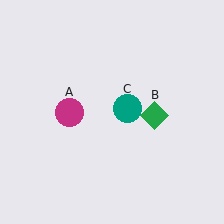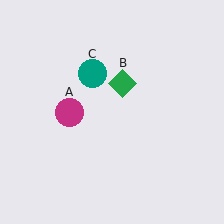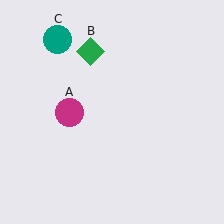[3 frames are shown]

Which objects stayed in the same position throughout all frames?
Magenta circle (object A) remained stationary.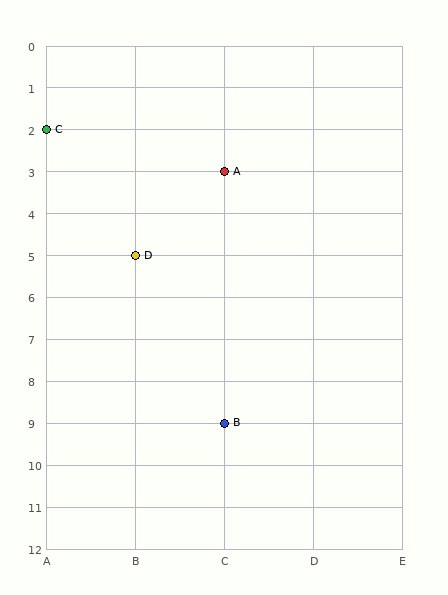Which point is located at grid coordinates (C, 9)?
Point B is at (C, 9).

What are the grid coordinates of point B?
Point B is at grid coordinates (C, 9).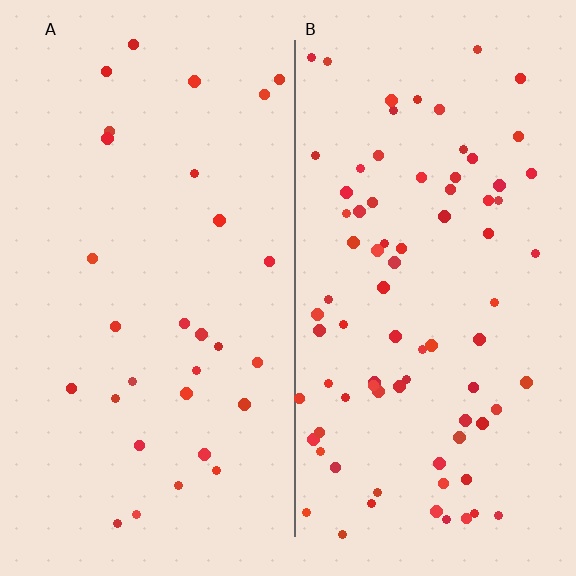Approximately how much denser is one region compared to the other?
Approximately 2.8× — region B over region A.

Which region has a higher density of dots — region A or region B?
B (the right).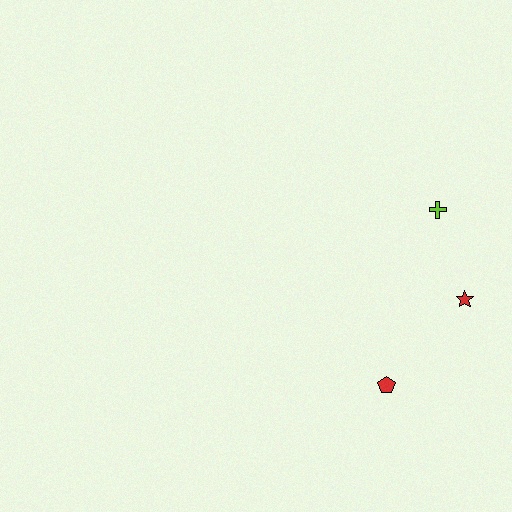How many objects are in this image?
There are 3 objects.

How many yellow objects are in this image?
There are no yellow objects.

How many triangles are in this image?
There are no triangles.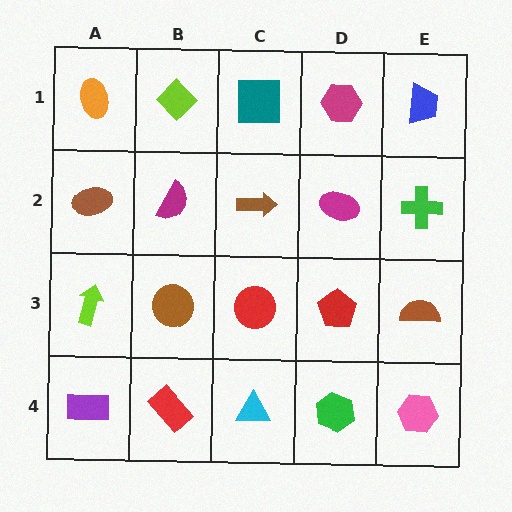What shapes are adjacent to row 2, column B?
A lime diamond (row 1, column B), a brown circle (row 3, column B), a brown ellipse (row 2, column A), a brown arrow (row 2, column C).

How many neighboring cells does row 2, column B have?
4.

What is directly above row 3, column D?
A magenta ellipse.